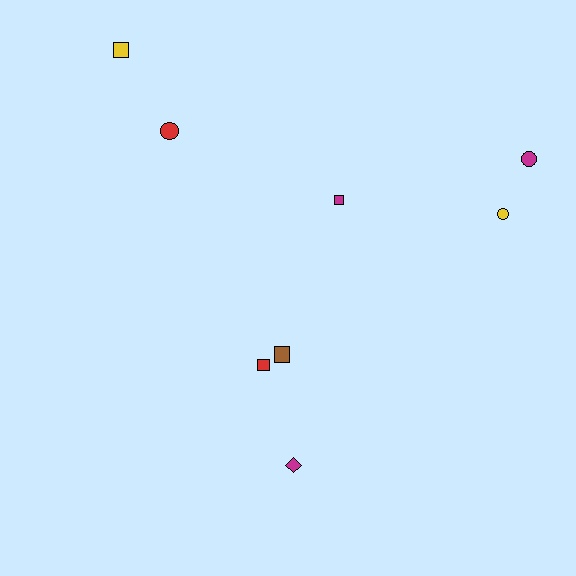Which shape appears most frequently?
Square, with 4 objects.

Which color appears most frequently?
Magenta, with 3 objects.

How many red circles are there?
There is 1 red circle.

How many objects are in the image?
There are 8 objects.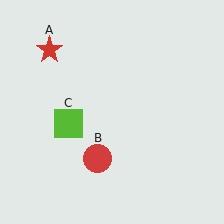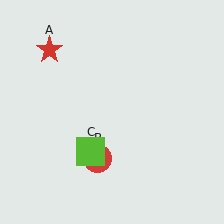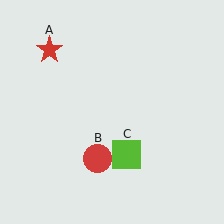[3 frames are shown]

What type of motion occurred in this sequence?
The lime square (object C) rotated counterclockwise around the center of the scene.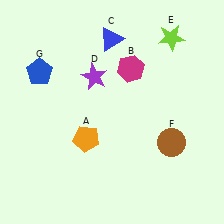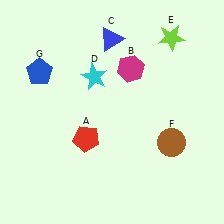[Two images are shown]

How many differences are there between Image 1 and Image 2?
There are 2 differences between the two images.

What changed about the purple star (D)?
In Image 1, D is purple. In Image 2, it changed to cyan.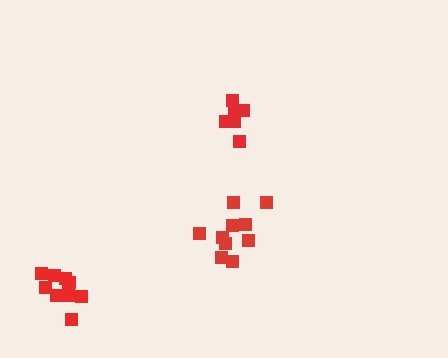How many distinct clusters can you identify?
There are 3 distinct clusters.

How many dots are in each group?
Group 1: 6 dots, Group 2: 10 dots, Group 3: 10 dots (26 total).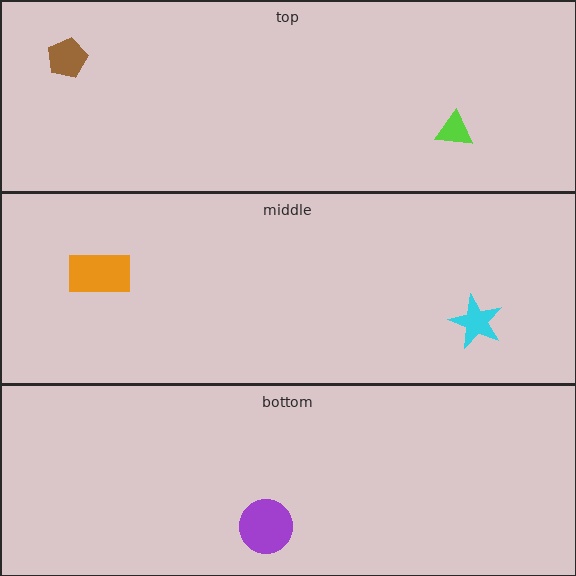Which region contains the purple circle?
The bottom region.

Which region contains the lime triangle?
The top region.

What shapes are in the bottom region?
The purple circle.